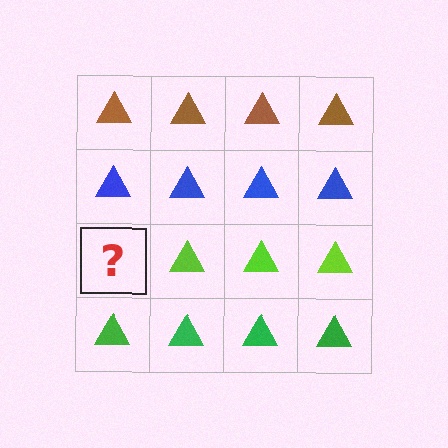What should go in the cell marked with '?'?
The missing cell should contain a lime triangle.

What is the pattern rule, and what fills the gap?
The rule is that each row has a consistent color. The gap should be filled with a lime triangle.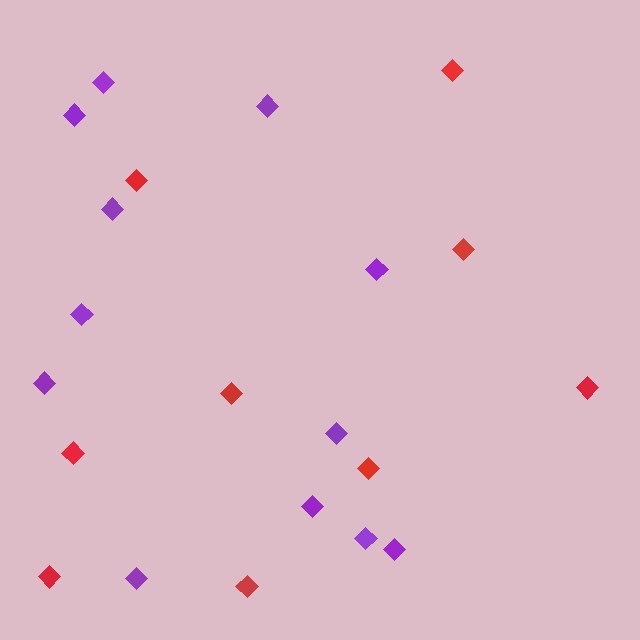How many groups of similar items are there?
There are 2 groups: one group of red diamonds (9) and one group of purple diamonds (12).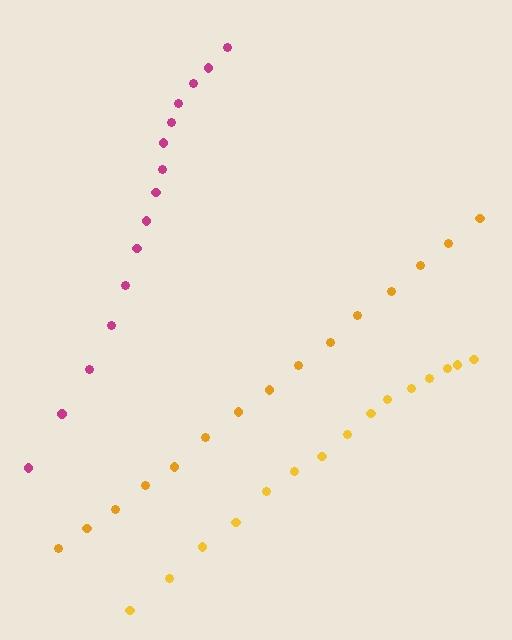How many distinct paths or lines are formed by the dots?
There are 3 distinct paths.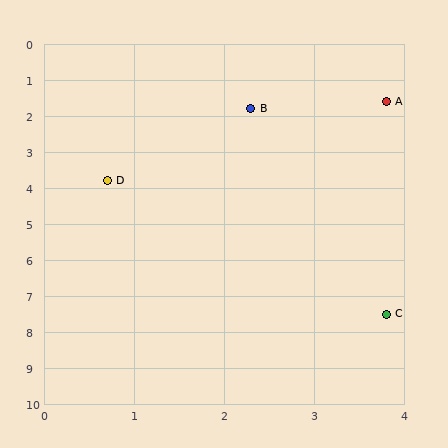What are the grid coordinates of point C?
Point C is at approximately (3.8, 7.5).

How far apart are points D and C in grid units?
Points D and C are about 4.8 grid units apart.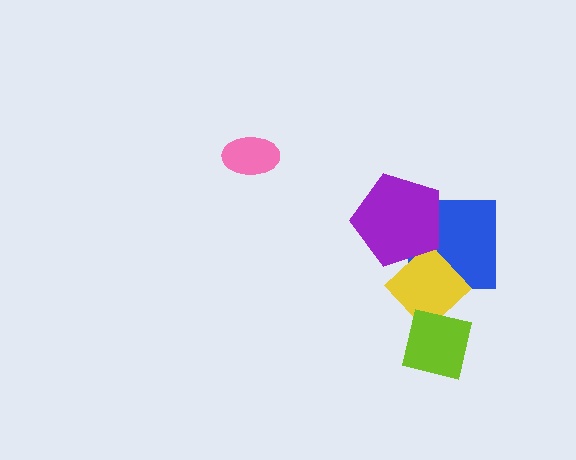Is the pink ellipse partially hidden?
No, no other shape covers it.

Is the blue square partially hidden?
Yes, it is partially covered by another shape.